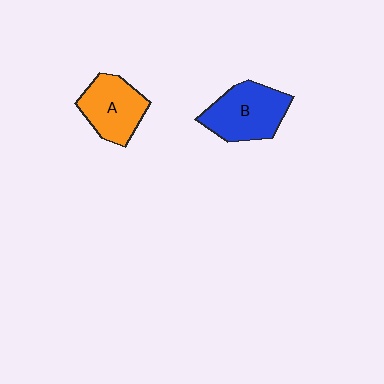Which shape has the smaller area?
Shape A (orange).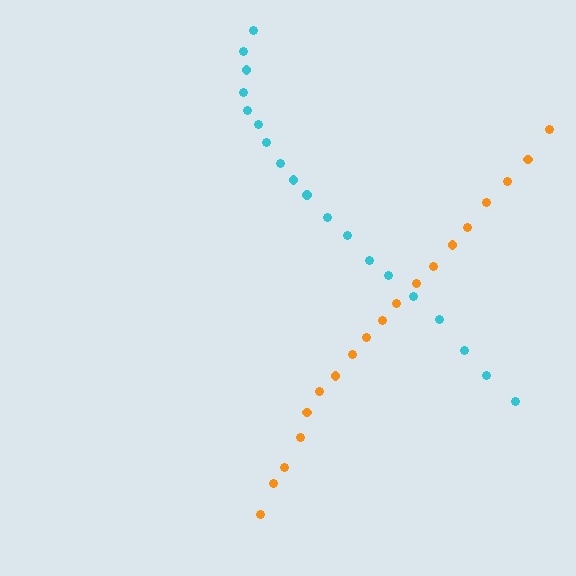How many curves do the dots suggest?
There are 2 distinct paths.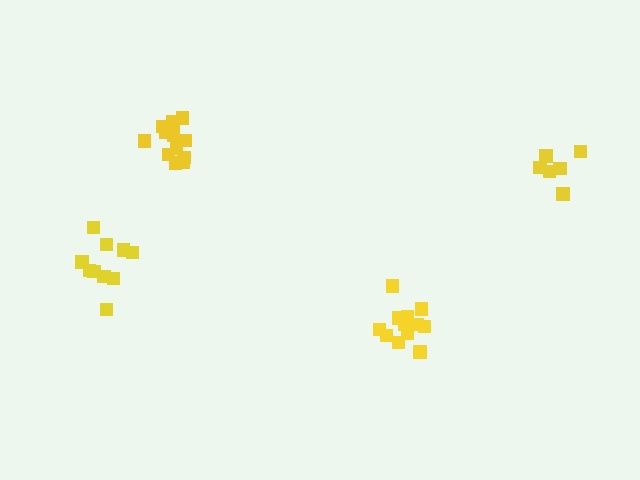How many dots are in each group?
Group 1: 10 dots, Group 2: 12 dots, Group 3: 12 dots, Group 4: 6 dots (40 total).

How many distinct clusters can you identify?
There are 4 distinct clusters.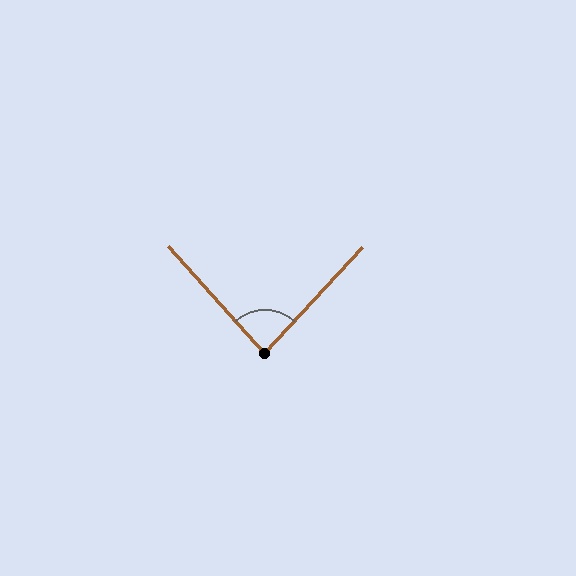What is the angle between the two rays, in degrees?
Approximately 84 degrees.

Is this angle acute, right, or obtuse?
It is acute.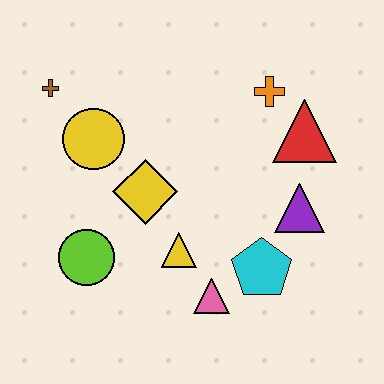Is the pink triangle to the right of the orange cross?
No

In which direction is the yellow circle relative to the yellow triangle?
The yellow circle is above the yellow triangle.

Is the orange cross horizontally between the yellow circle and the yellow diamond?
No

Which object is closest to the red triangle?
The orange cross is closest to the red triangle.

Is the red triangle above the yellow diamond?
Yes